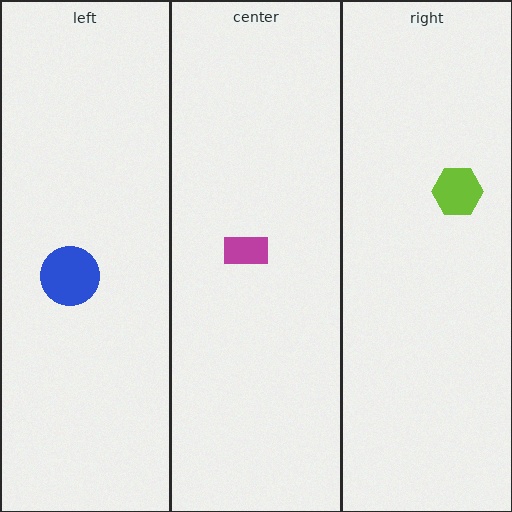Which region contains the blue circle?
The left region.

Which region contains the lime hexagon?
The right region.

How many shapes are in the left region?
1.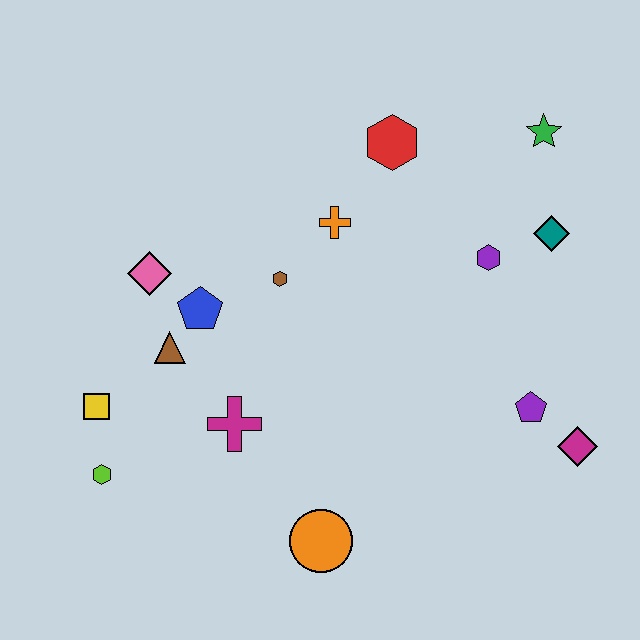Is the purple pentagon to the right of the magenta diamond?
No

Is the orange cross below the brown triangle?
No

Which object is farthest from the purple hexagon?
The lime hexagon is farthest from the purple hexagon.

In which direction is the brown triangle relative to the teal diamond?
The brown triangle is to the left of the teal diamond.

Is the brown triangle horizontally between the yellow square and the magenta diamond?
Yes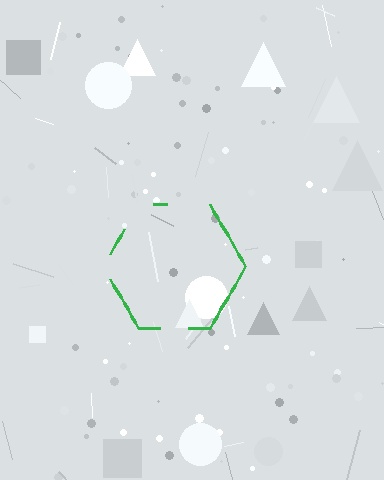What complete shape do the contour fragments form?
The contour fragments form a hexagon.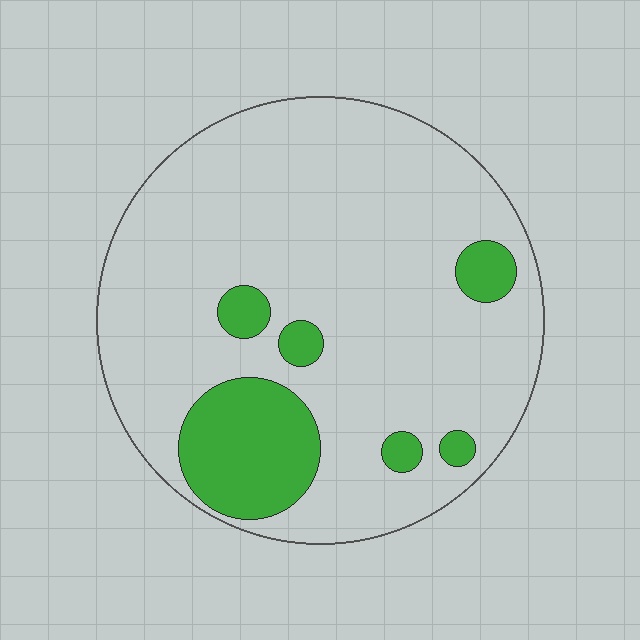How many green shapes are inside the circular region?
6.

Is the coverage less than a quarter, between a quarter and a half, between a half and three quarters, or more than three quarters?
Less than a quarter.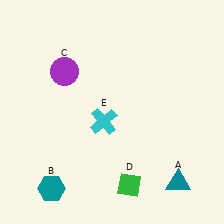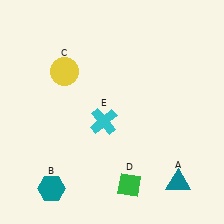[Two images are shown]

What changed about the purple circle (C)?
In Image 1, C is purple. In Image 2, it changed to yellow.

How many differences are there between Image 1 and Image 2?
There is 1 difference between the two images.